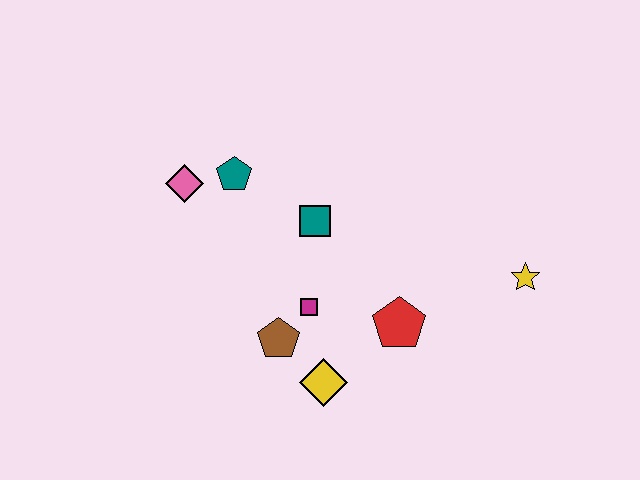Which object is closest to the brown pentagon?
The magenta square is closest to the brown pentagon.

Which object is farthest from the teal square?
The yellow star is farthest from the teal square.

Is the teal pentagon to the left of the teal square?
Yes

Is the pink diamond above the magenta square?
Yes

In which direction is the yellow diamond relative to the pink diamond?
The yellow diamond is below the pink diamond.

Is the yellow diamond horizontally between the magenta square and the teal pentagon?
No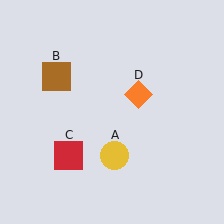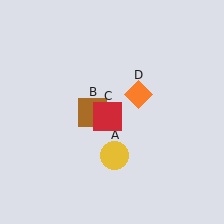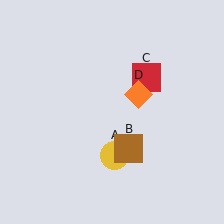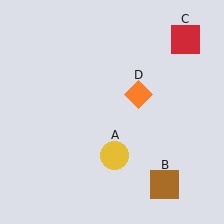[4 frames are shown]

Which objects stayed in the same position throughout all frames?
Yellow circle (object A) and orange diamond (object D) remained stationary.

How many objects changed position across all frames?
2 objects changed position: brown square (object B), red square (object C).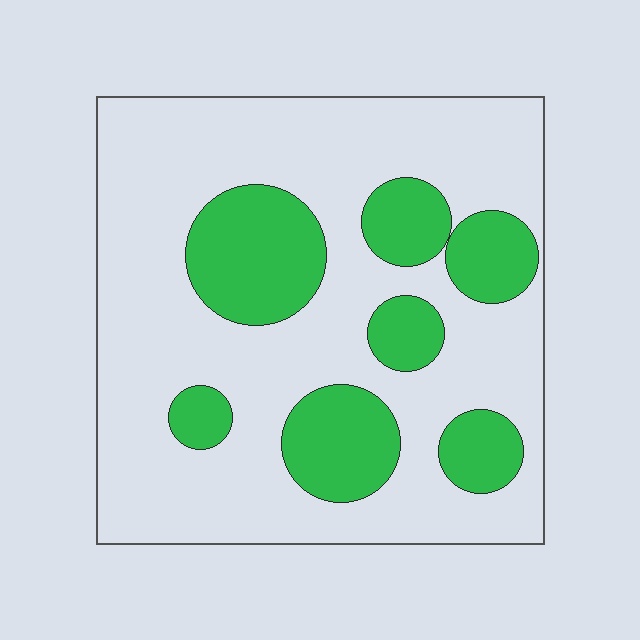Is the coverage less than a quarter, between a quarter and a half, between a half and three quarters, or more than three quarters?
Between a quarter and a half.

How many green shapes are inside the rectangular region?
7.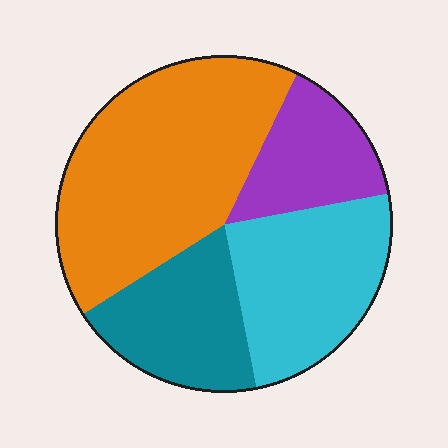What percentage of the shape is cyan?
Cyan takes up between a sixth and a third of the shape.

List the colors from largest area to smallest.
From largest to smallest: orange, cyan, teal, purple.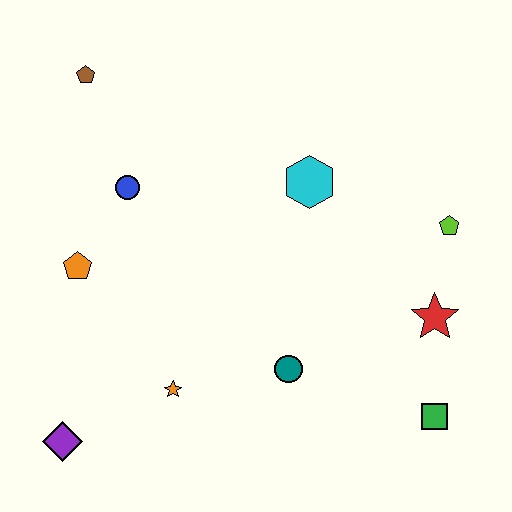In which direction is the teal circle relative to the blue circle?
The teal circle is below the blue circle.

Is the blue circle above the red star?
Yes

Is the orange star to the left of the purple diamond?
No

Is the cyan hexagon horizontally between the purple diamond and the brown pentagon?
No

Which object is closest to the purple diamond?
The orange star is closest to the purple diamond.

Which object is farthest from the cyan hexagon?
The purple diamond is farthest from the cyan hexagon.